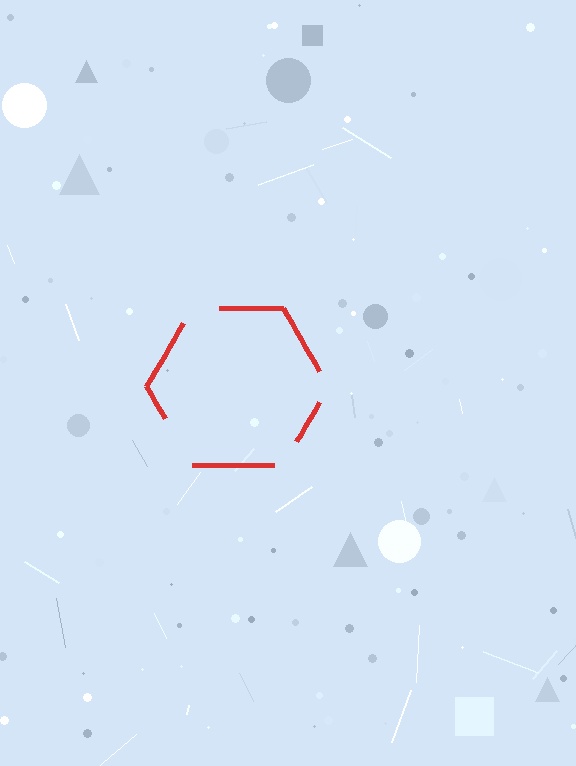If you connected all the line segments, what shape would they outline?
They would outline a hexagon.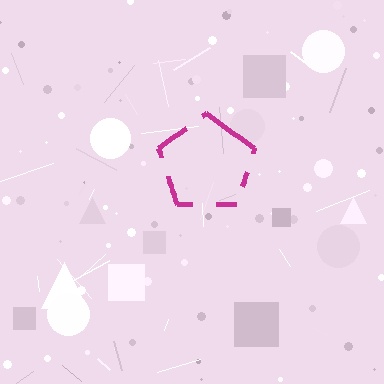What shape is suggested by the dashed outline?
The dashed outline suggests a pentagon.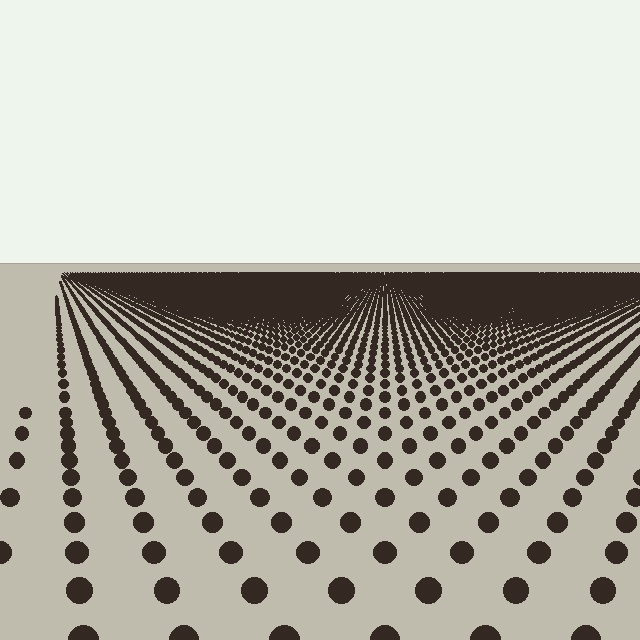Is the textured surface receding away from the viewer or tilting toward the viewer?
The surface is receding away from the viewer. Texture elements get smaller and denser toward the top.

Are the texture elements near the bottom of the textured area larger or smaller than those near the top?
Larger. Near the bottom, elements are closer to the viewer and appear at a bigger on-screen size.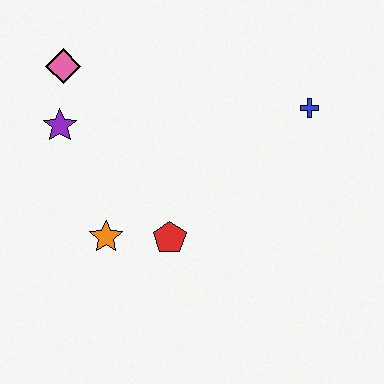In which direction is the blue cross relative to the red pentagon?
The blue cross is to the right of the red pentagon.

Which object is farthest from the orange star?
The blue cross is farthest from the orange star.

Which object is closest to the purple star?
The pink diamond is closest to the purple star.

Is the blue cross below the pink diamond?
Yes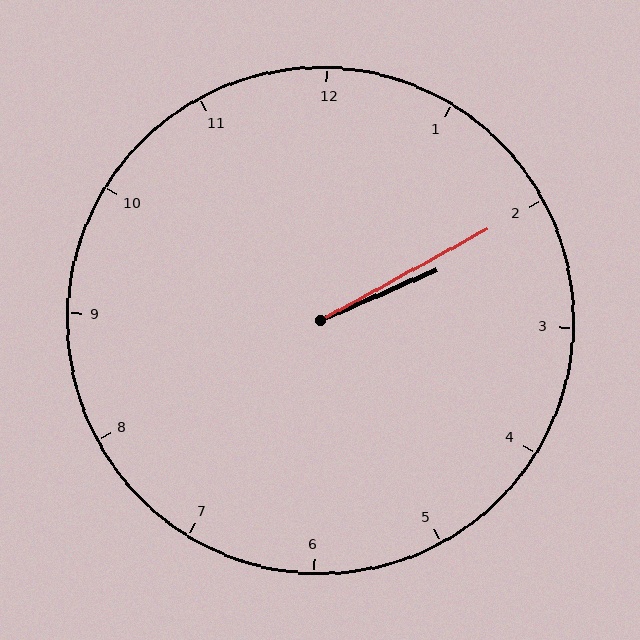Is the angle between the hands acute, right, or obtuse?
It is acute.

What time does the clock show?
2:10.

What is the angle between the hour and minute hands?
Approximately 5 degrees.